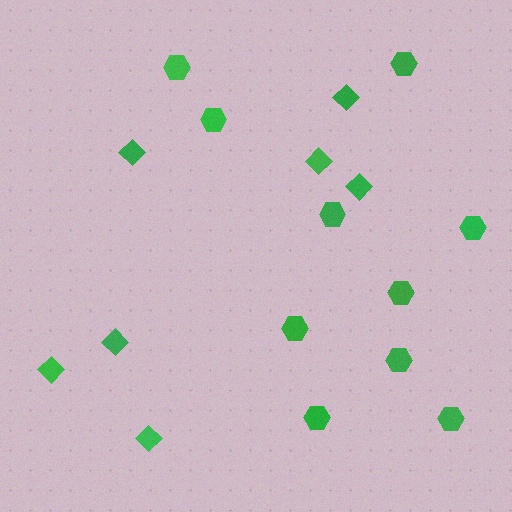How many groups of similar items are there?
There are 2 groups: one group of diamonds (7) and one group of hexagons (10).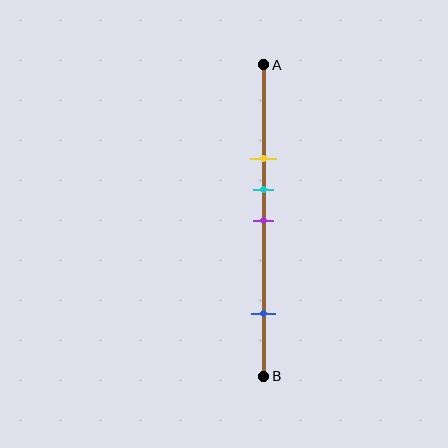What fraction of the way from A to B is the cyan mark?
The cyan mark is approximately 40% (0.4) of the way from A to B.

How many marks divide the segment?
There are 4 marks dividing the segment.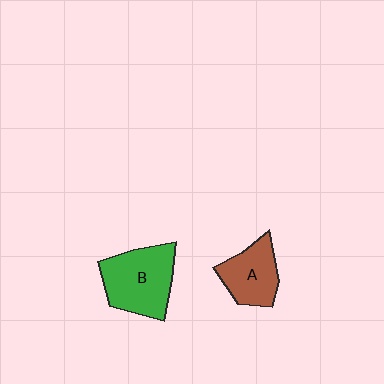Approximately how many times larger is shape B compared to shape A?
Approximately 1.5 times.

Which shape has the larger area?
Shape B (green).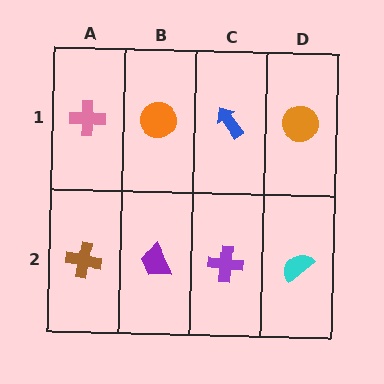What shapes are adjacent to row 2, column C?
A blue arrow (row 1, column C), a purple trapezoid (row 2, column B), a cyan semicircle (row 2, column D).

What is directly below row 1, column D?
A cyan semicircle.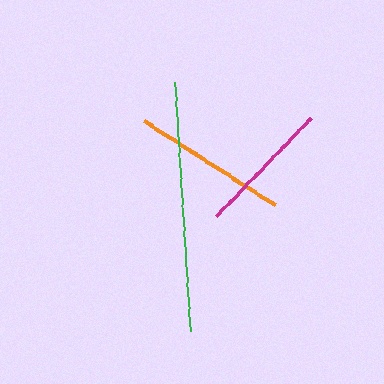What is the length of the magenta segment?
The magenta segment is approximately 136 pixels long.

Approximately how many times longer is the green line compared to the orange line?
The green line is approximately 1.6 times the length of the orange line.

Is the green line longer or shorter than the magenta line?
The green line is longer than the magenta line.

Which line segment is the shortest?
The magenta line is the shortest at approximately 136 pixels.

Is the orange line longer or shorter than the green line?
The green line is longer than the orange line.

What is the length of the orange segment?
The orange segment is approximately 156 pixels long.